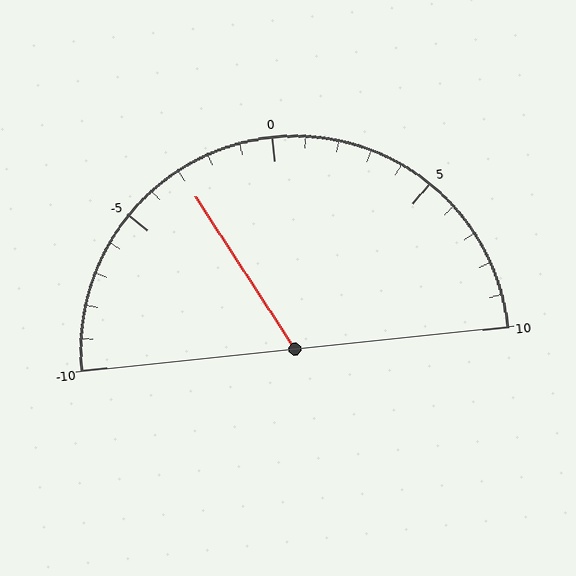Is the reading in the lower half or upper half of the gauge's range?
The reading is in the lower half of the range (-10 to 10).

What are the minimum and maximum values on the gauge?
The gauge ranges from -10 to 10.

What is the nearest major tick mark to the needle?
The nearest major tick mark is -5.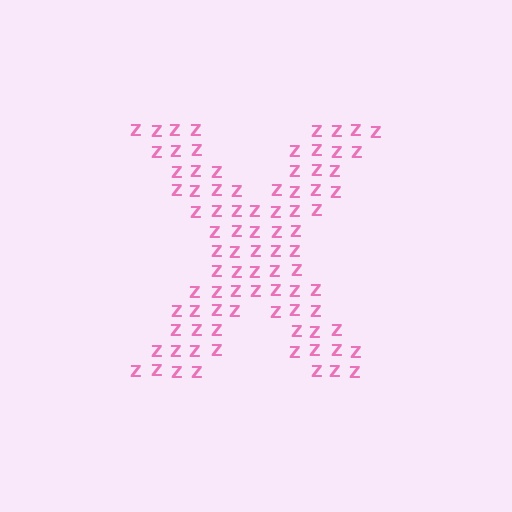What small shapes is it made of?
It is made of small letter Z's.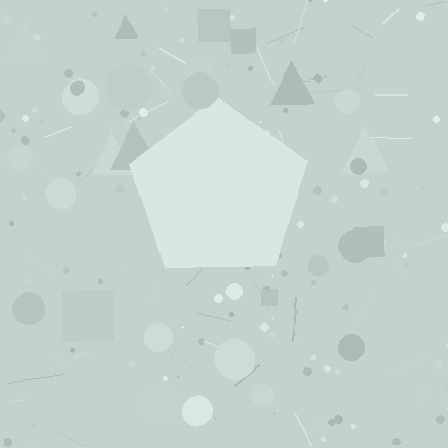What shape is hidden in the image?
A pentagon is hidden in the image.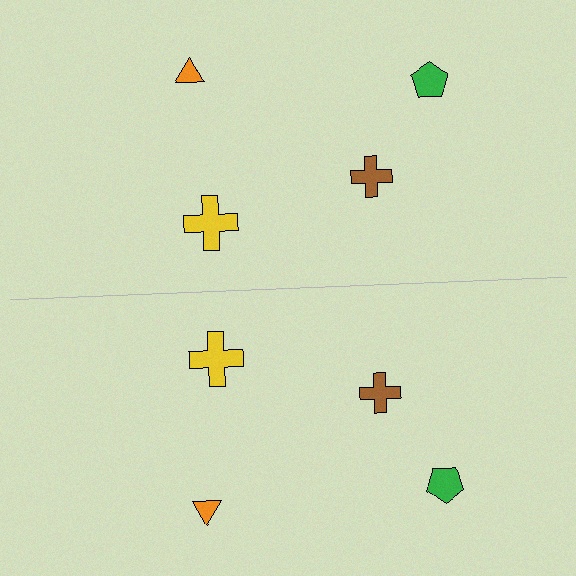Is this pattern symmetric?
Yes, this pattern has bilateral (reflection) symmetry.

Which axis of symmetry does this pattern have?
The pattern has a horizontal axis of symmetry running through the center of the image.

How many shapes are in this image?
There are 8 shapes in this image.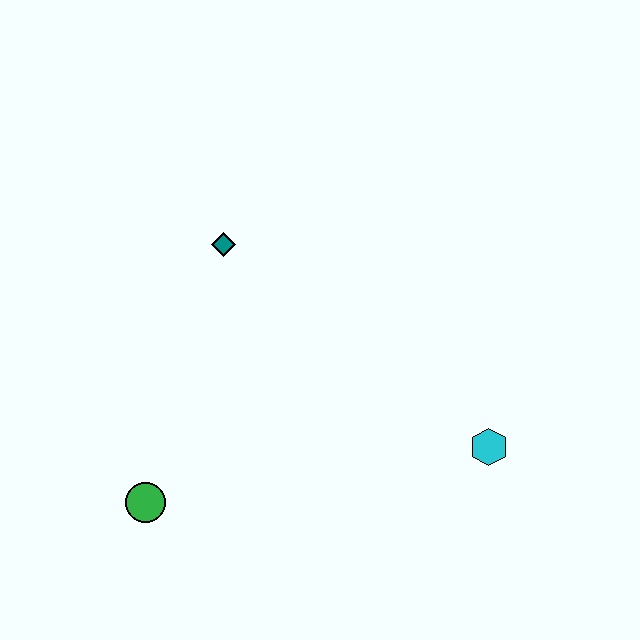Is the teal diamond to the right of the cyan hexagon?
No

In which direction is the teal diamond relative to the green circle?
The teal diamond is above the green circle.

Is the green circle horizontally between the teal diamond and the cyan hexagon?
No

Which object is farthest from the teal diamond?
The cyan hexagon is farthest from the teal diamond.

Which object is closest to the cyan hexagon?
The teal diamond is closest to the cyan hexagon.